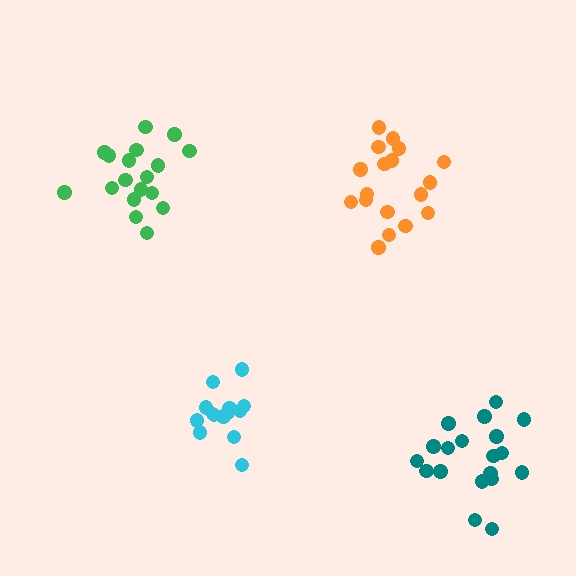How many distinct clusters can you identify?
There are 4 distinct clusters.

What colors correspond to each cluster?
The clusters are colored: orange, cyan, green, teal.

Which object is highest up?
The green cluster is topmost.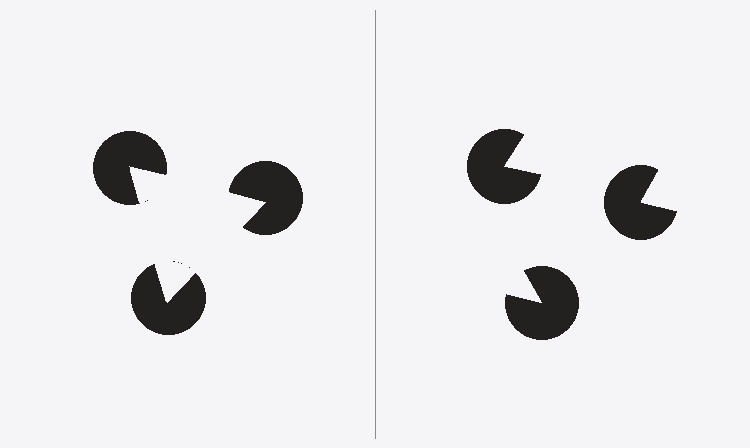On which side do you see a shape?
An illusory triangle appears on the left side. On the right side the wedge cuts are rotated, so no coherent shape forms.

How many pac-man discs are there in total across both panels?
6 — 3 on each side.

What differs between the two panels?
The pac-man discs are positioned identically on both sides; only the wedge orientations differ. On the left they align to a triangle; on the right they are misaligned.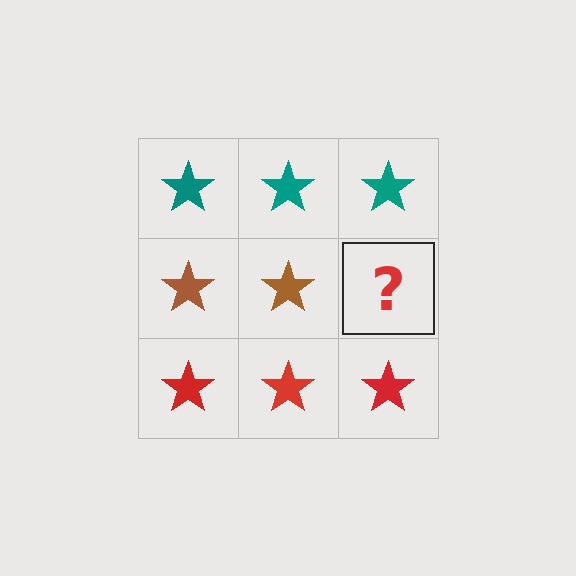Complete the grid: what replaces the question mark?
The question mark should be replaced with a brown star.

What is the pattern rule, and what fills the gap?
The rule is that each row has a consistent color. The gap should be filled with a brown star.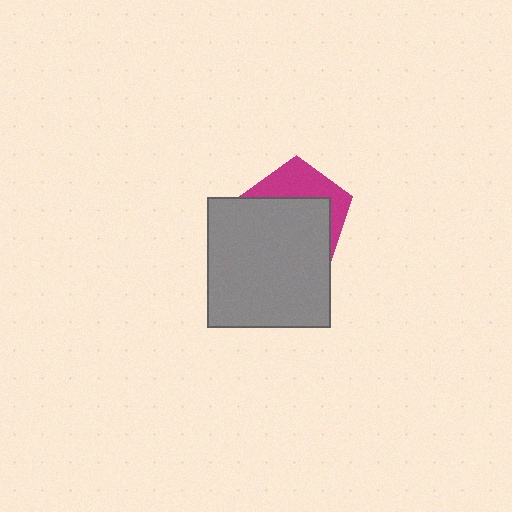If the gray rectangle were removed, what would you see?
You would see the complete magenta pentagon.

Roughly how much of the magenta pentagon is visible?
A small part of it is visible (roughly 37%).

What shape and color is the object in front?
The object in front is a gray rectangle.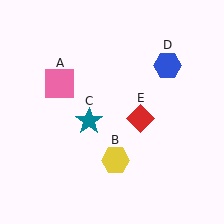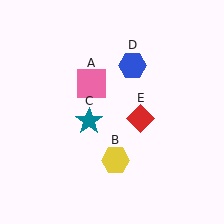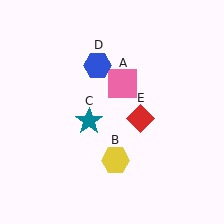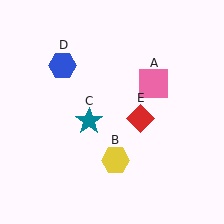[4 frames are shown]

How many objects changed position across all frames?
2 objects changed position: pink square (object A), blue hexagon (object D).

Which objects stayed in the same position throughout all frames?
Yellow hexagon (object B) and teal star (object C) and red diamond (object E) remained stationary.